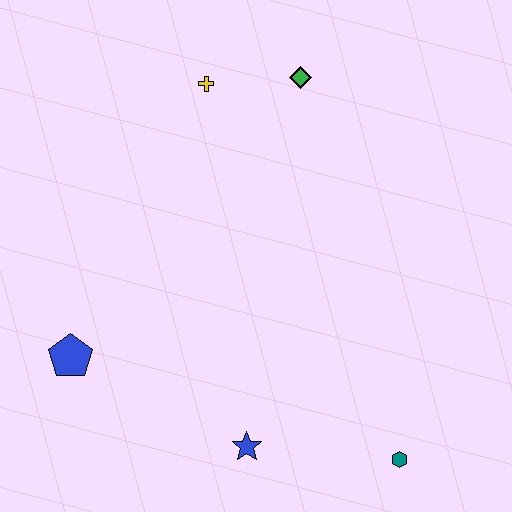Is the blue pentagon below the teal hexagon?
No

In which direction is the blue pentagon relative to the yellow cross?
The blue pentagon is below the yellow cross.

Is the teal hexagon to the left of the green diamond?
No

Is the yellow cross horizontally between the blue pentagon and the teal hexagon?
Yes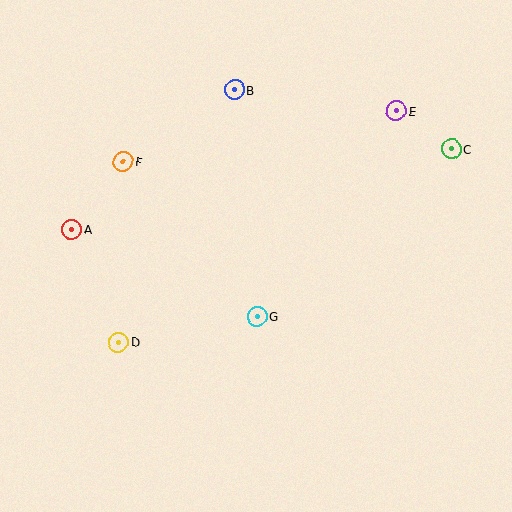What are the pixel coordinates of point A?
Point A is at (72, 229).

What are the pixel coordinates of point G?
Point G is at (257, 316).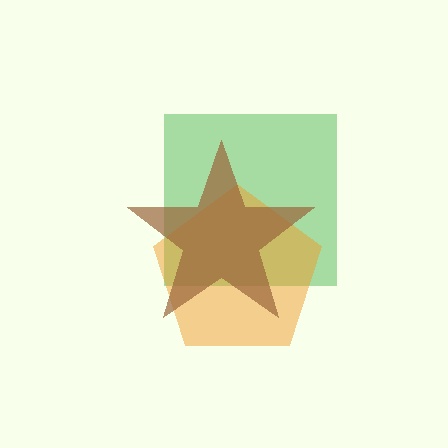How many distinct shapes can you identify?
There are 3 distinct shapes: a green square, an orange pentagon, a brown star.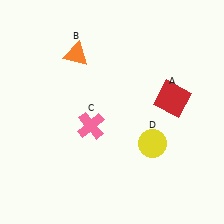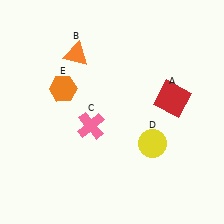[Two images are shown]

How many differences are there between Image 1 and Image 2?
There is 1 difference between the two images.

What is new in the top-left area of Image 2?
An orange hexagon (E) was added in the top-left area of Image 2.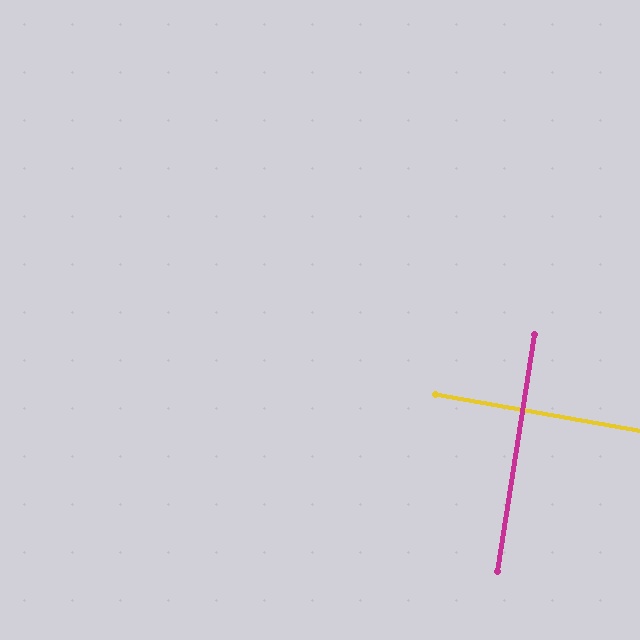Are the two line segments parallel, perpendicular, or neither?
Perpendicular — they meet at approximately 89°.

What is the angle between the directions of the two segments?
Approximately 89 degrees.